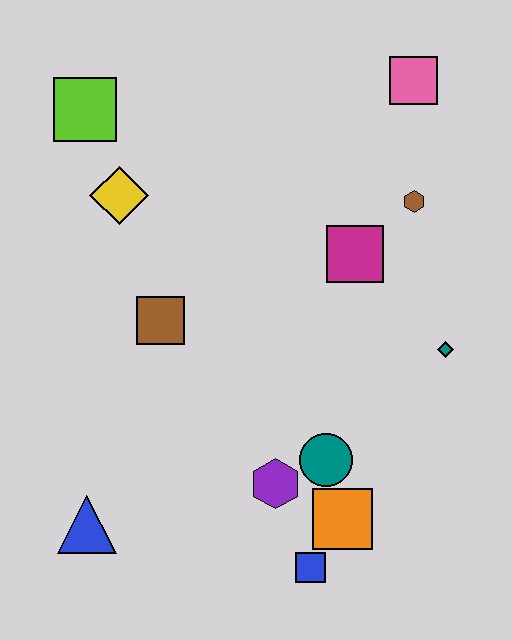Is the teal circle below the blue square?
No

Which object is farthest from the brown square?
The pink square is farthest from the brown square.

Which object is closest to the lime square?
The yellow diamond is closest to the lime square.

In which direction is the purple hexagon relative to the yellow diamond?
The purple hexagon is below the yellow diamond.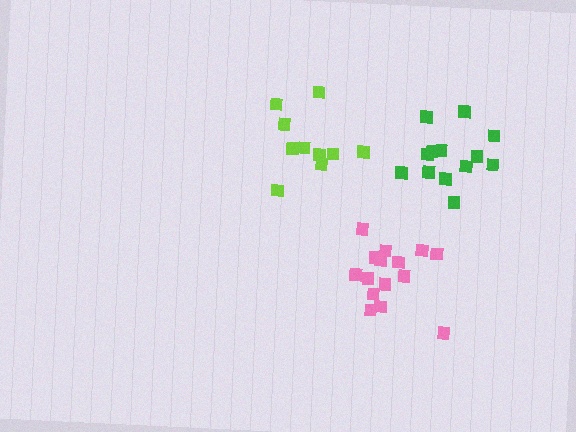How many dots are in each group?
Group 1: 10 dots, Group 2: 15 dots, Group 3: 13 dots (38 total).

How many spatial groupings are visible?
There are 3 spatial groupings.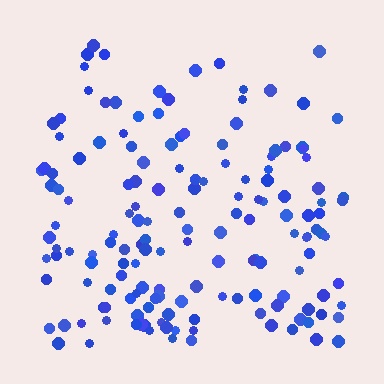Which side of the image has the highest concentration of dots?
The bottom.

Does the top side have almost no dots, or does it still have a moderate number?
Still a moderate number, just noticeably fewer than the bottom.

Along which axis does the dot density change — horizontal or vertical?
Vertical.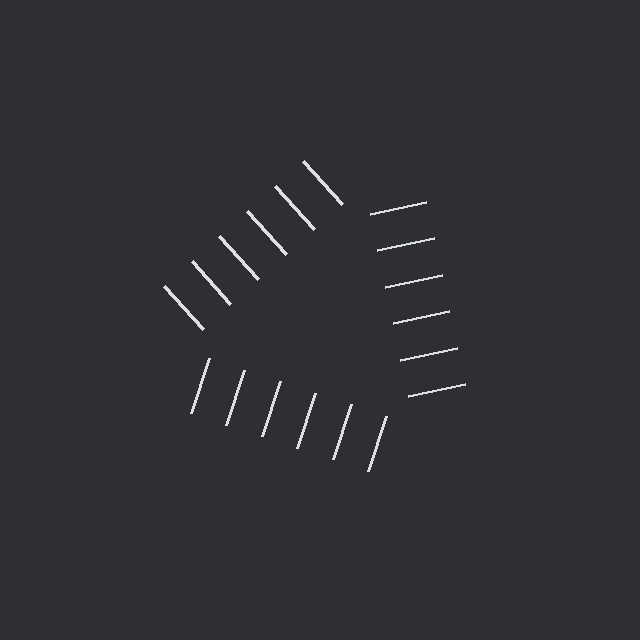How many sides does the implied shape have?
3 sides — the line-ends trace a triangle.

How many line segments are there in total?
18 — 6 along each of the 3 edges.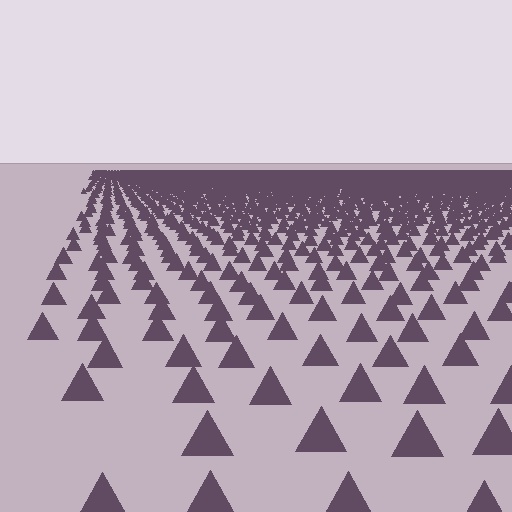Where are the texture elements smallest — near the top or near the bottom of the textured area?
Near the top.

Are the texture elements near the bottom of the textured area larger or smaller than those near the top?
Larger. Near the bottom, elements are closer to the viewer and appear at a bigger on-screen size.